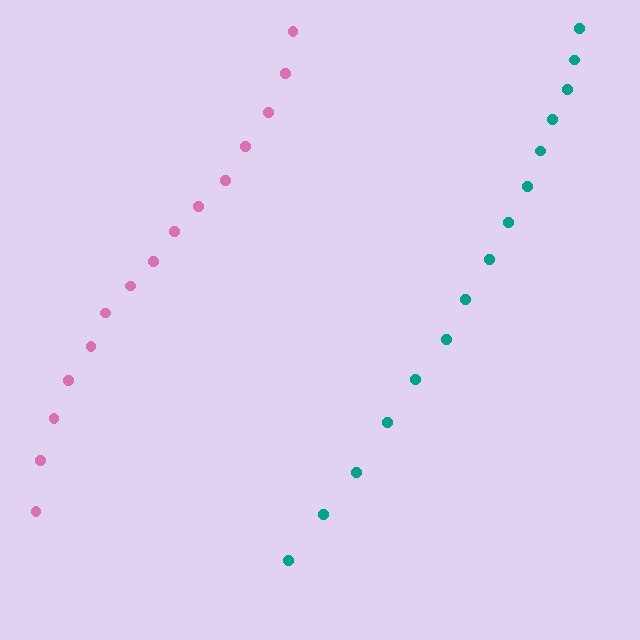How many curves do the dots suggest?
There are 2 distinct paths.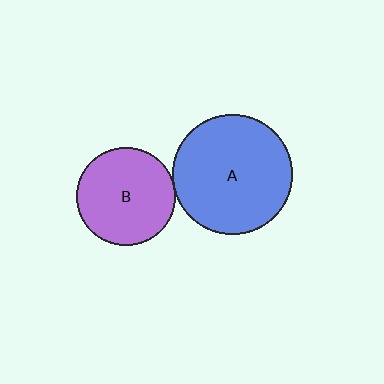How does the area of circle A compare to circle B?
Approximately 1.5 times.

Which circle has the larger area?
Circle A (blue).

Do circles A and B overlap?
Yes.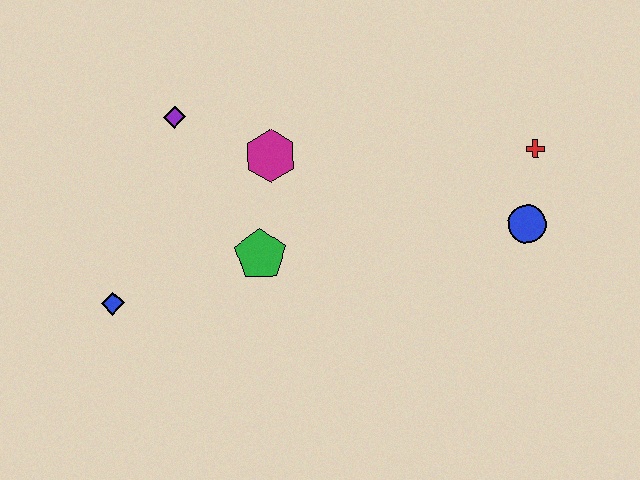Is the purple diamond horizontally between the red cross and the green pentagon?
No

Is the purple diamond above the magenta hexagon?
Yes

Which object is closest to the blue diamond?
The green pentagon is closest to the blue diamond.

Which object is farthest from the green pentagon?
The red cross is farthest from the green pentagon.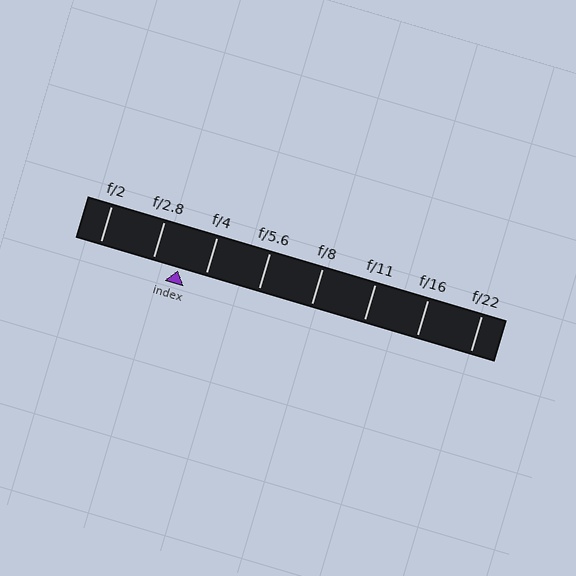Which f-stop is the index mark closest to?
The index mark is closest to f/2.8.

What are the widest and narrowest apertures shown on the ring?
The widest aperture shown is f/2 and the narrowest is f/22.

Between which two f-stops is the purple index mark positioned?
The index mark is between f/2.8 and f/4.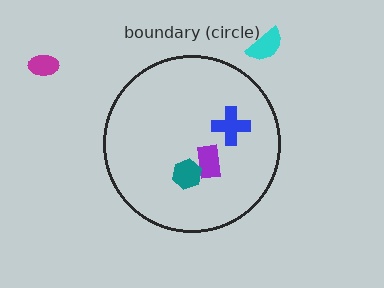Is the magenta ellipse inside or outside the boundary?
Outside.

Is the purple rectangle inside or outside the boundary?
Inside.